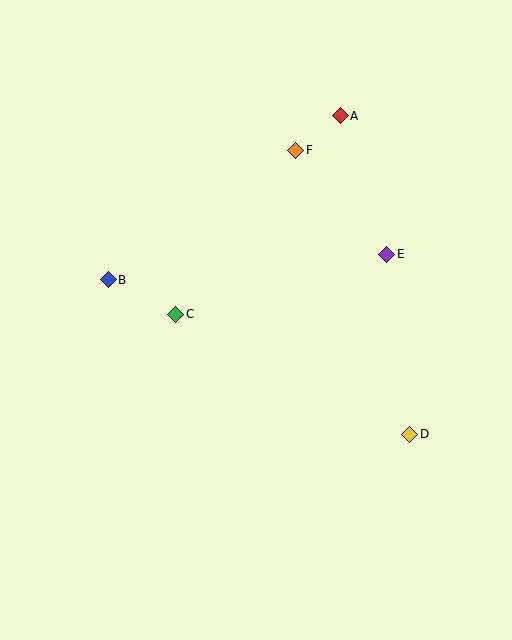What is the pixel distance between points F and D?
The distance between F and D is 306 pixels.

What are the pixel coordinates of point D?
Point D is at (410, 434).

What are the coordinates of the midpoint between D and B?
The midpoint between D and B is at (259, 357).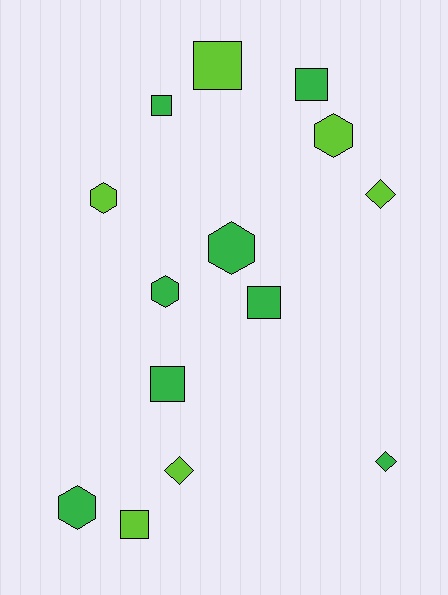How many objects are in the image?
There are 14 objects.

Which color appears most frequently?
Green, with 8 objects.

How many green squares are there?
There are 4 green squares.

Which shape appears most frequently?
Square, with 6 objects.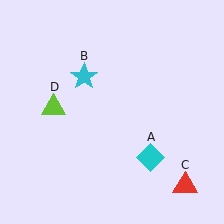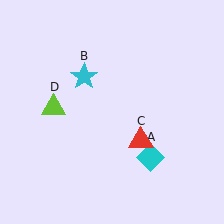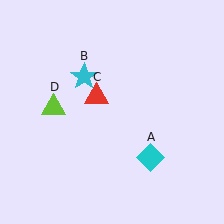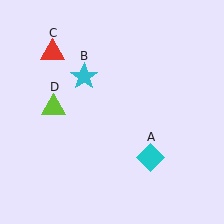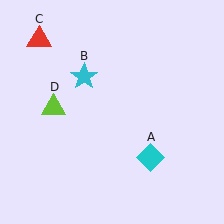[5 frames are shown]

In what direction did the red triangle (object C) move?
The red triangle (object C) moved up and to the left.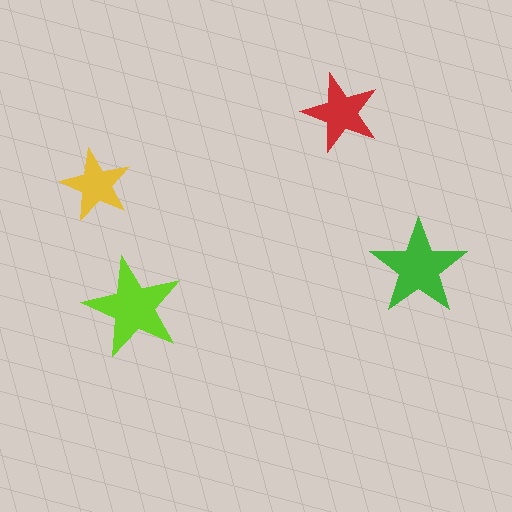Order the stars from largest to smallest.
the lime one, the green one, the red one, the yellow one.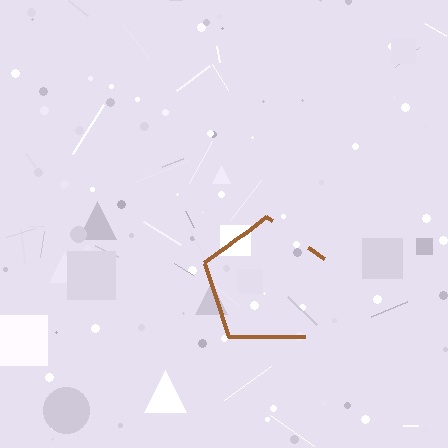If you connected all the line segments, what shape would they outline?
They would outline a pentagon.